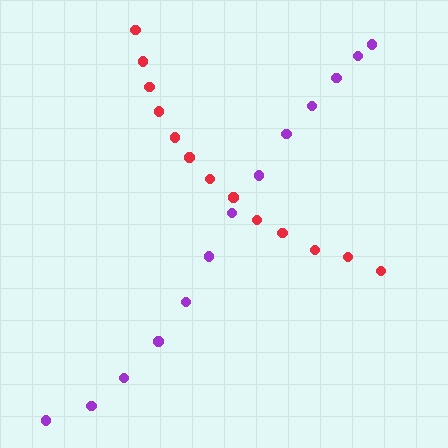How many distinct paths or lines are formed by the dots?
There are 2 distinct paths.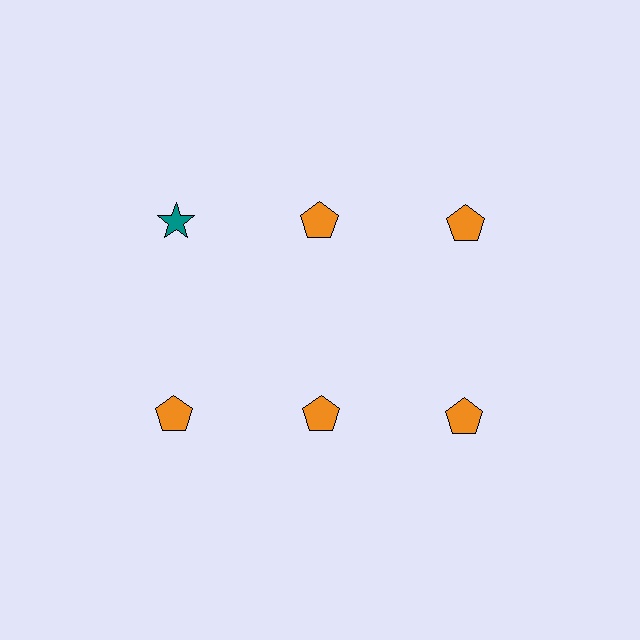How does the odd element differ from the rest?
It differs in both color (teal instead of orange) and shape (star instead of pentagon).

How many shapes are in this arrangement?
There are 6 shapes arranged in a grid pattern.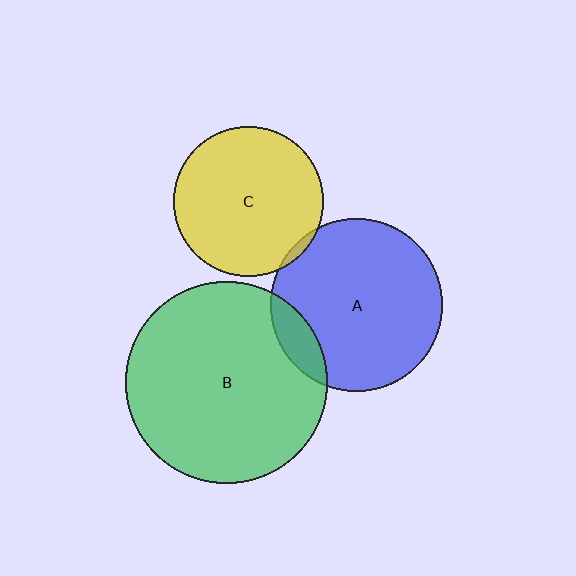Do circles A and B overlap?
Yes.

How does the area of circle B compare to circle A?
Approximately 1.4 times.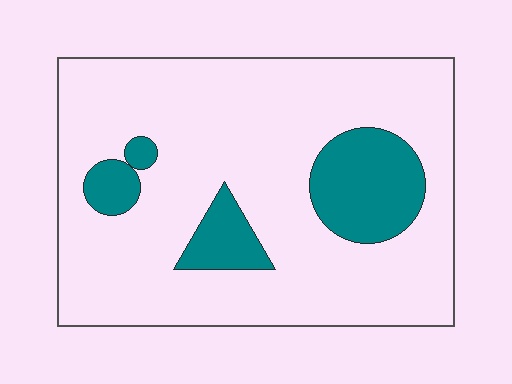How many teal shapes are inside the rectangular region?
4.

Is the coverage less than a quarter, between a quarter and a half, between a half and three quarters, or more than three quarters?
Less than a quarter.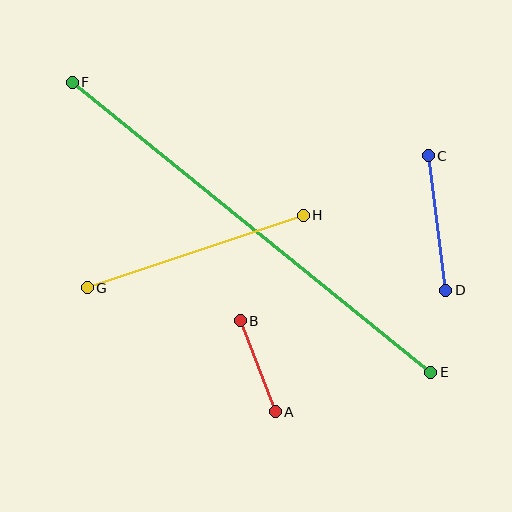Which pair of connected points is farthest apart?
Points E and F are farthest apart.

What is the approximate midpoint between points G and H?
The midpoint is at approximately (195, 252) pixels.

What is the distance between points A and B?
The distance is approximately 97 pixels.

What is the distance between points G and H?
The distance is approximately 228 pixels.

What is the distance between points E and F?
The distance is approximately 461 pixels.